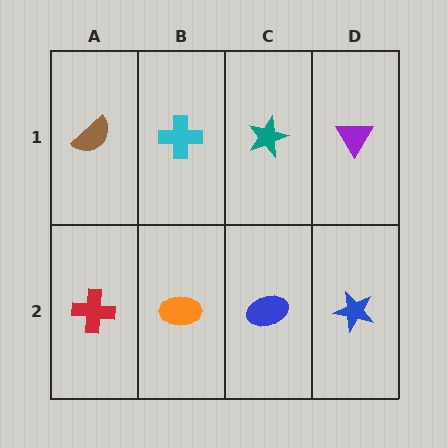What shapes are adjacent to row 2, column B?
A cyan cross (row 1, column B), a red cross (row 2, column A), a blue ellipse (row 2, column C).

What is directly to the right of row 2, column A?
An orange ellipse.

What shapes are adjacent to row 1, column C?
A blue ellipse (row 2, column C), a cyan cross (row 1, column B), a purple triangle (row 1, column D).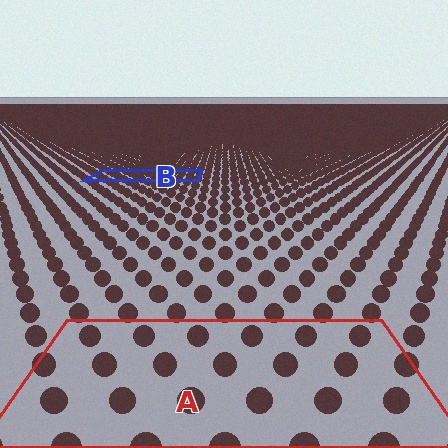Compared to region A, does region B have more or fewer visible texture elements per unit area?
Region B has more texture elements per unit area — they are packed more densely because it is farther away.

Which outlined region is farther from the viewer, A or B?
Region B is farther from the viewer — the texture elements inside it appear smaller and more densely packed.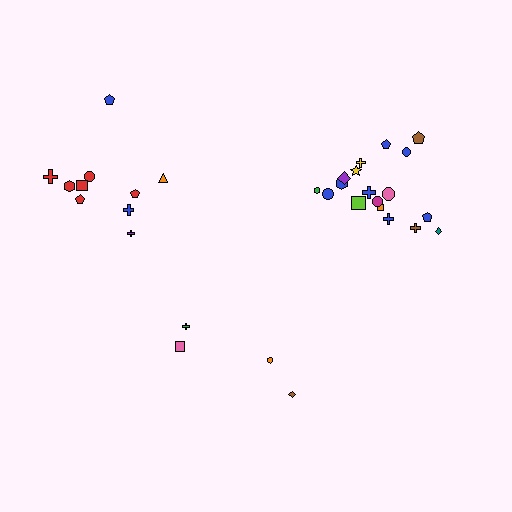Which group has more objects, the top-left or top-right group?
The top-right group.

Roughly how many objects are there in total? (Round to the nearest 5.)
Roughly 30 objects in total.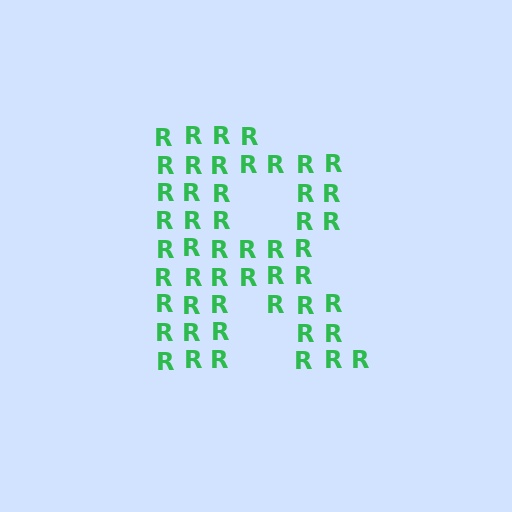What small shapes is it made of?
It is made of small letter R's.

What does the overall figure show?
The overall figure shows the letter R.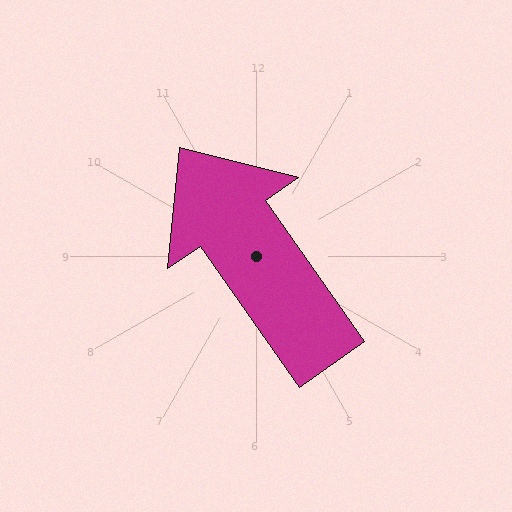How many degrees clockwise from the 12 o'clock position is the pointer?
Approximately 325 degrees.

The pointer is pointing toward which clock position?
Roughly 11 o'clock.